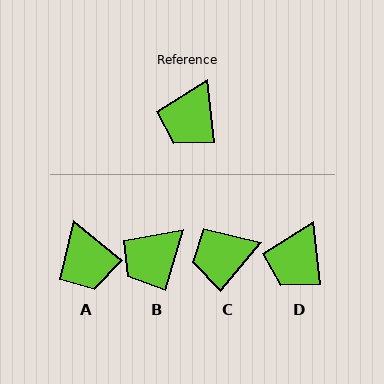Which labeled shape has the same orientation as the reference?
D.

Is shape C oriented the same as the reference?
No, it is off by about 46 degrees.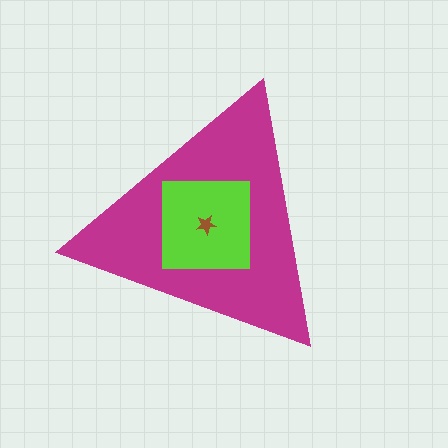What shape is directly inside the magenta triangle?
The lime square.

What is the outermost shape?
The magenta triangle.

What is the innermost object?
The brown star.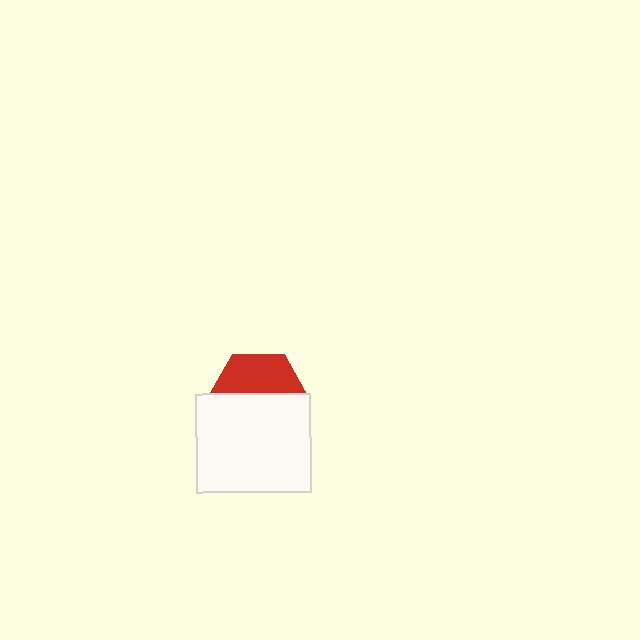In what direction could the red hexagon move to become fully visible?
The red hexagon could move up. That would shift it out from behind the white rectangle entirely.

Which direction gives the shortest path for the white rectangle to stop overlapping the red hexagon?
Moving down gives the shortest separation.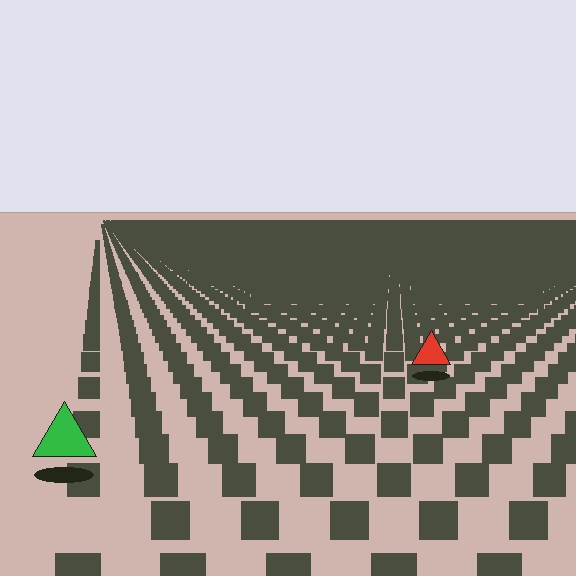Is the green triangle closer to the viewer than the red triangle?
Yes. The green triangle is closer — you can tell from the texture gradient: the ground texture is coarser near it.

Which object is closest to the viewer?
The green triangle is closest. The texture marks near it are larger and more spread out.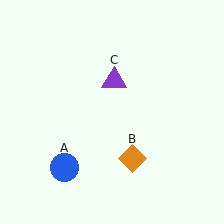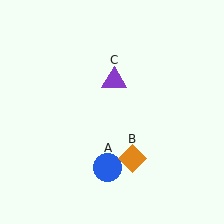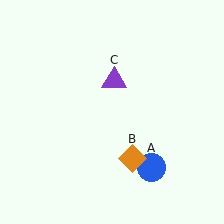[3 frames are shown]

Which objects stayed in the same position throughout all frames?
Orange diamond (object B) and purple triangle (object C) remained stationary.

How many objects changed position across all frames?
1 object changed position: blue circle (object A).